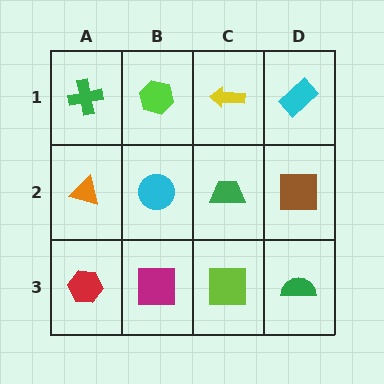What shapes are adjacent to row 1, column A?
An orange triangle (row 2, column A), a lime hexagon (row 1, column B).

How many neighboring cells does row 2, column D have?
3.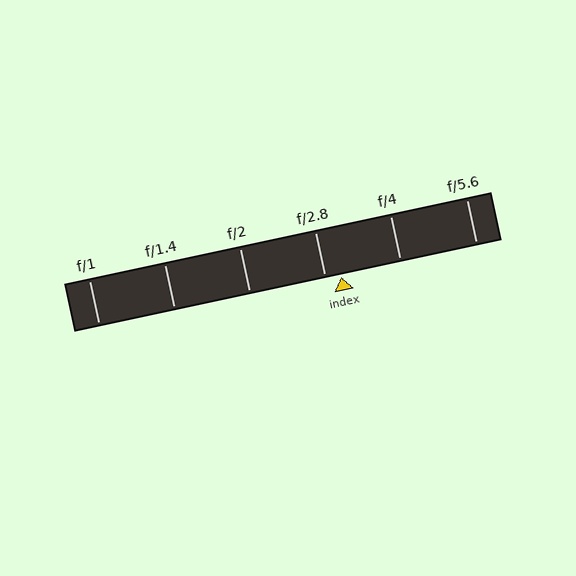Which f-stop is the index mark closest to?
The index mark is closest to f/2.8.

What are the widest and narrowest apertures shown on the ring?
The widest aperture shown is f/1 and the narrowest is f/5.6.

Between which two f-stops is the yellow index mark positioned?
The index mark is between f/2.8 and f/4.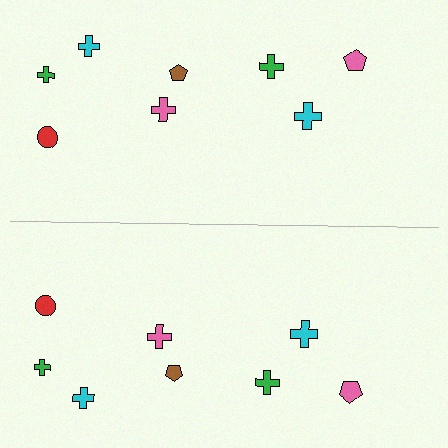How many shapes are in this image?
There are 16 shapes in this image.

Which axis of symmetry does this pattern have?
The pattern has a horizontal axis of symmetry running through the center of the image.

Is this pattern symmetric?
Yes, this pattern has bilateral (reflection) symmetry.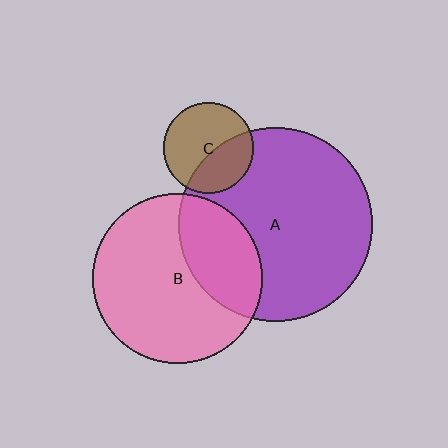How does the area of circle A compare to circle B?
Approximately 1.3 times.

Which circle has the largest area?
Circle A (purple).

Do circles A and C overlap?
Yes.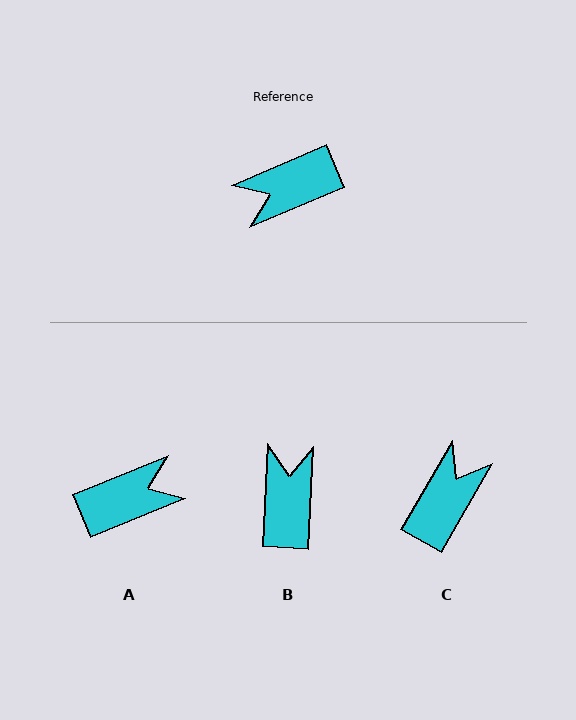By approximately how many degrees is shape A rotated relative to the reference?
Approximately 180 degrees counter-clockwise.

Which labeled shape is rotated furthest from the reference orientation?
A, about 180 degrees away.